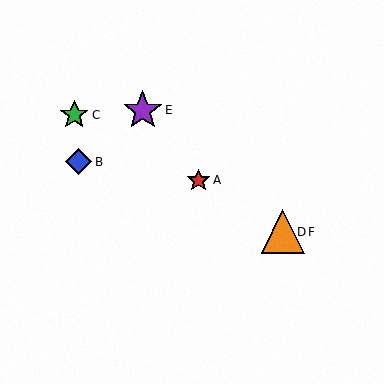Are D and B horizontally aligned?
No, D is at y≈232 and B is at y≈162.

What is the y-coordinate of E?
Object E is at y≈110.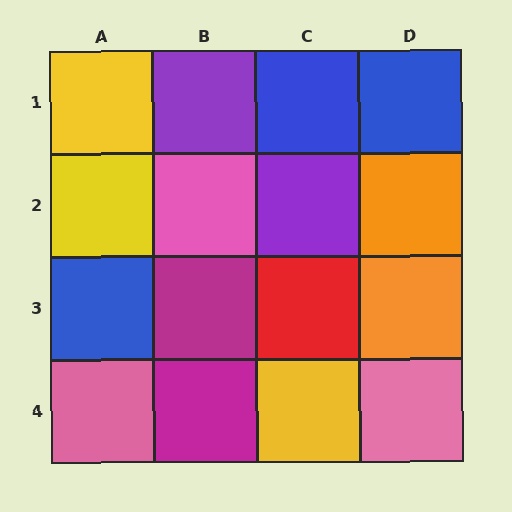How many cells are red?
1 cell is red.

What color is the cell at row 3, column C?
Red.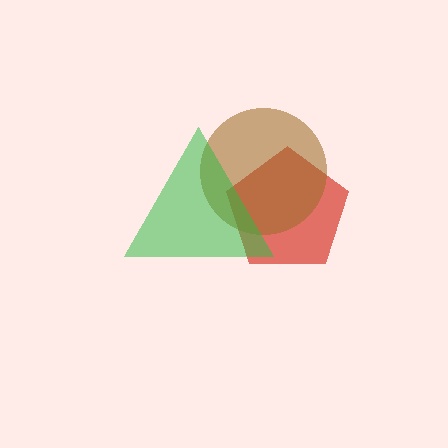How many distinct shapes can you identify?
There are 3 distinct shapes: a red pentagon, a brown circle, a green triangle.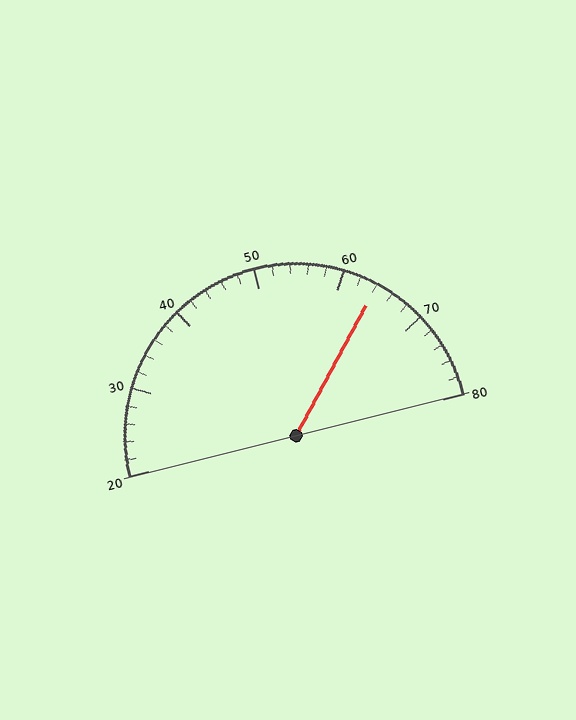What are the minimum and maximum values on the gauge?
The gauge ranges from 20 to 80.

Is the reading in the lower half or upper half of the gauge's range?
The reading is in the upper half of the range (20 to 80).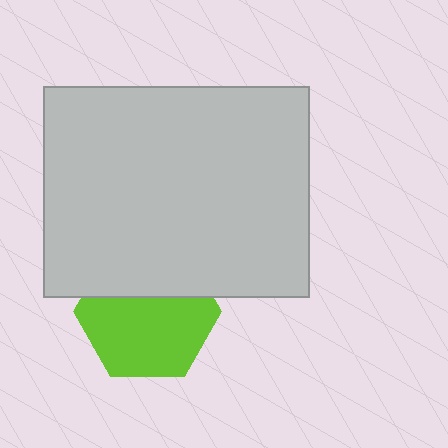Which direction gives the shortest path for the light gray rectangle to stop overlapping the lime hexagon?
Moving up gives the shortest separation.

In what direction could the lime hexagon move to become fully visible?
The lime hexagon could move down. That would shift it out from behind the light gray rectangle entirely.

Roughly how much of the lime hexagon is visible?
About half of it is visible (roughly 64%).